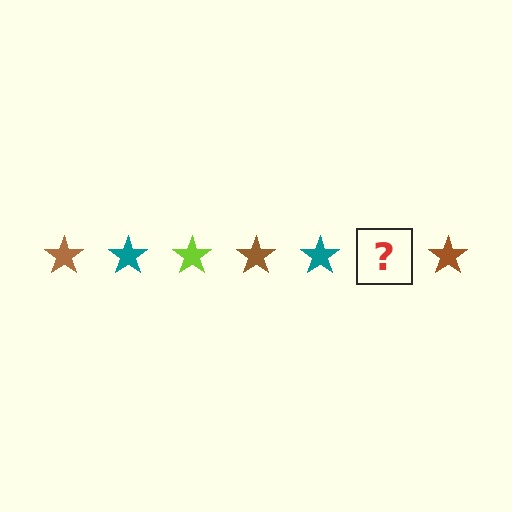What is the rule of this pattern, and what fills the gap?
The rule is that the pattern cycles through brown, teal, lime stars. The gap should be filled with a lime star.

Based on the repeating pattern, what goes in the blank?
The blank should be a lime star.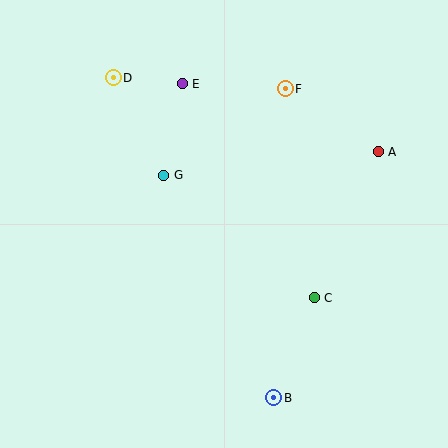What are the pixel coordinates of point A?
Point A is at (378, 152).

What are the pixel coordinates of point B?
Point B is at (274, 398).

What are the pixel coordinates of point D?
Point D is at (113, 78).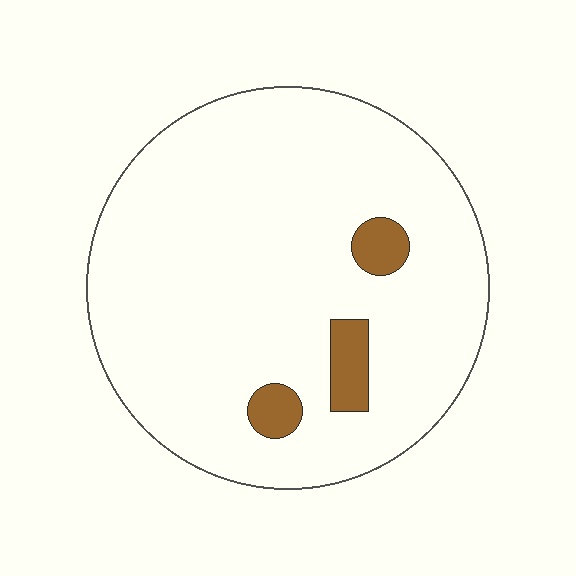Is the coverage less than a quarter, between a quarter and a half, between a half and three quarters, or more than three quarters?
Less than a quarter.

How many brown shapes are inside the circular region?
3.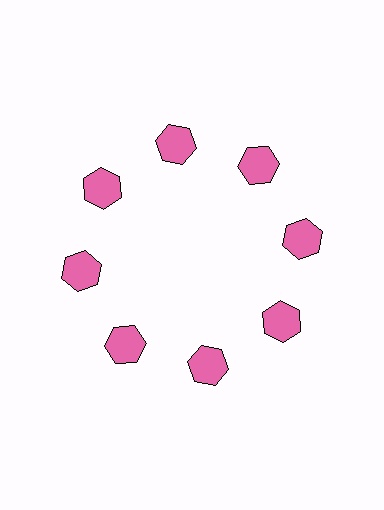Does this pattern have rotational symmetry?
Yes, this pattern has 8-fold rotational symmetry. It looks the same after rotating 45 degrees around the center.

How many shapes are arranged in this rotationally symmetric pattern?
There are 8 shapes, arranged in 8 groups of 1.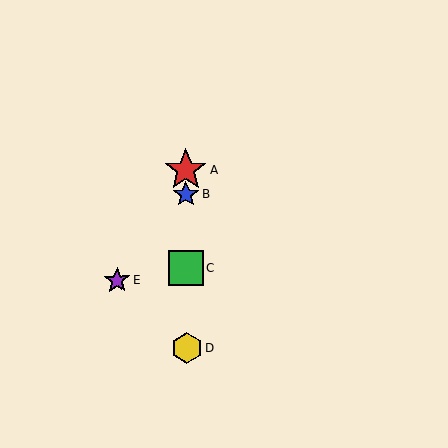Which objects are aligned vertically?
Objects A, B, C, D are aligned vertically.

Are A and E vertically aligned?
No, A is at x≈185 and E is at x≈117.